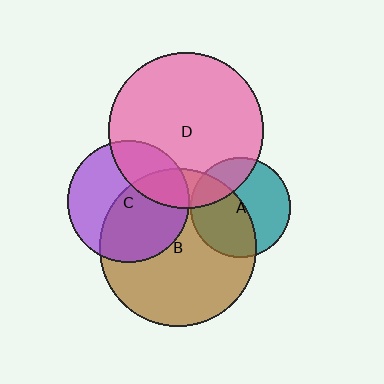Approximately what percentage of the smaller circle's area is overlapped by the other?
Approximately 15%.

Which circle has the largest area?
Circle B (brown).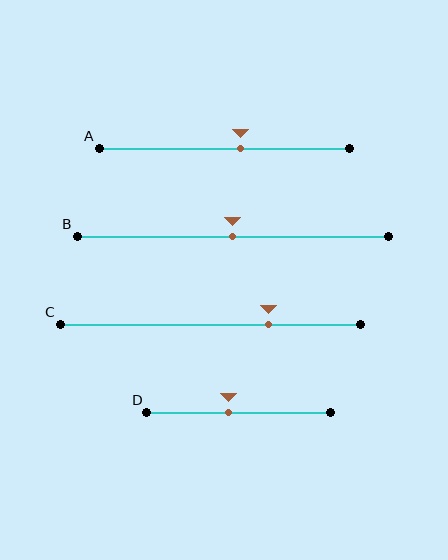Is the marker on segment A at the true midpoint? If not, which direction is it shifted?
No, the marker on segment A is shifted to the right by about 7% of the segment length.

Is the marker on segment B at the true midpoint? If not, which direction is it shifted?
Yes, the marker on segment B is at the true midpoint.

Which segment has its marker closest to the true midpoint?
Segment B has its marker closest to the true midpoint.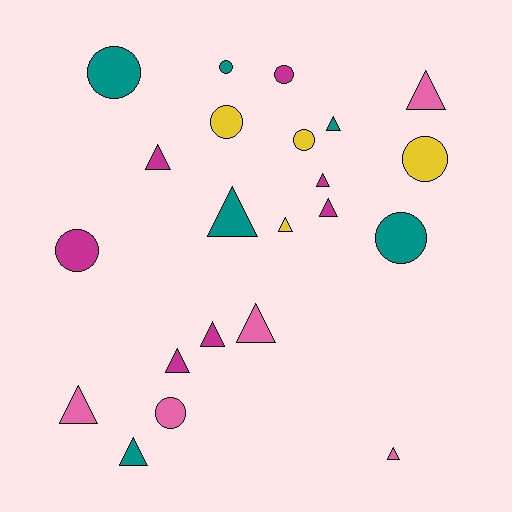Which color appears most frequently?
Magenta, with 7 objects.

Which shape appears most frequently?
Triangle, with 13 objects.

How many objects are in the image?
There are 22 objects.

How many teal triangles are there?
There are 3 teal triangles.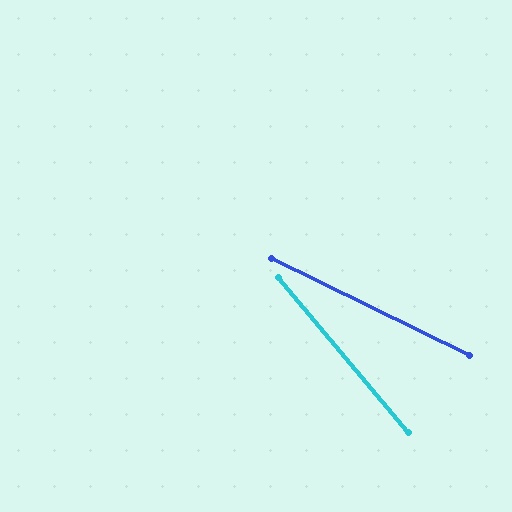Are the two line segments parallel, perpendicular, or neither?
Neither parallel nor perpendicular — they differ by about 24°.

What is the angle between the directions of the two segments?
Approximately 24 degrees.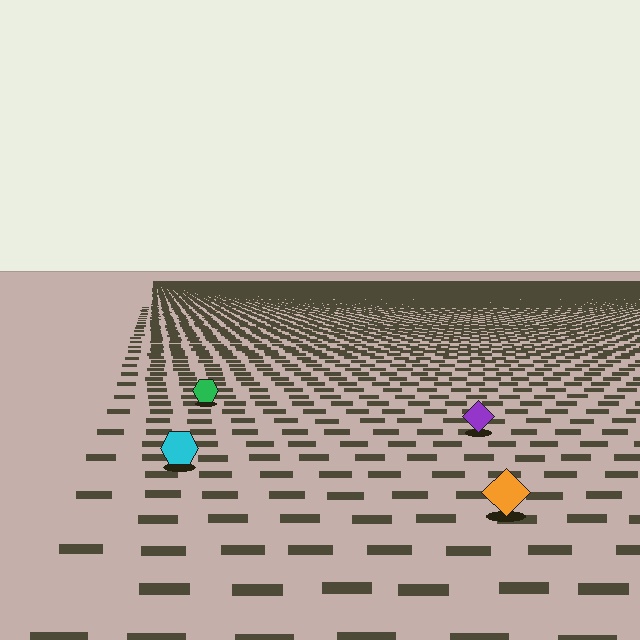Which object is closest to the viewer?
The orange diamond is closest. The texture marks near it are larger and more spread out.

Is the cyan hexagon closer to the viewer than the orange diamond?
No. The orange diamond is closer — you can tell from the texture gradient: the ground texture is coarser near it.